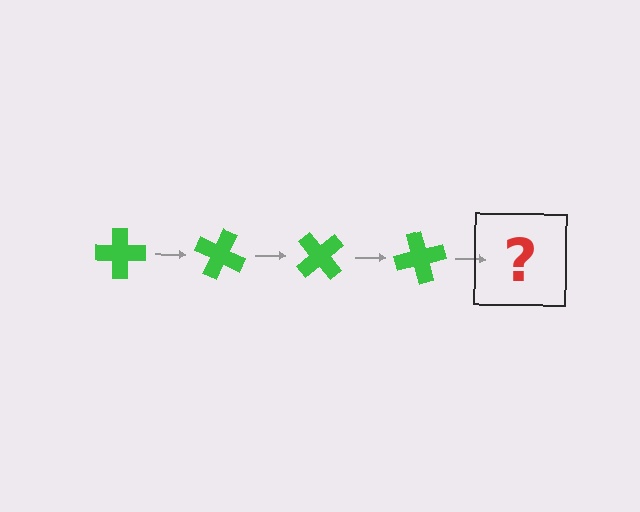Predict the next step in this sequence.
The next step is a green cross rotated 100 degrees.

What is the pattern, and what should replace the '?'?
The pattern is that the cross rotates 25 degrees each step. The '?' should be a green cross rotated 100 degrees.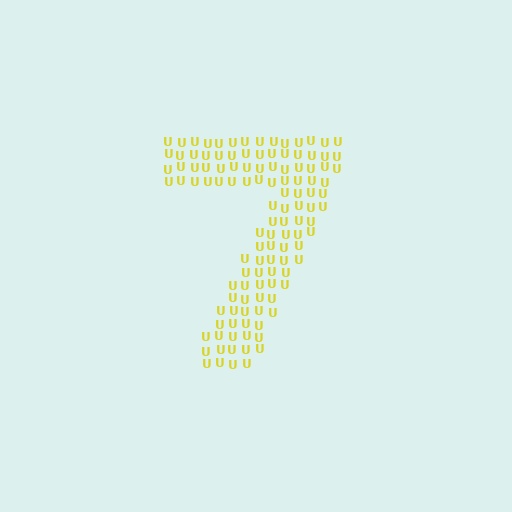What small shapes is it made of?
It is made of small letter U's.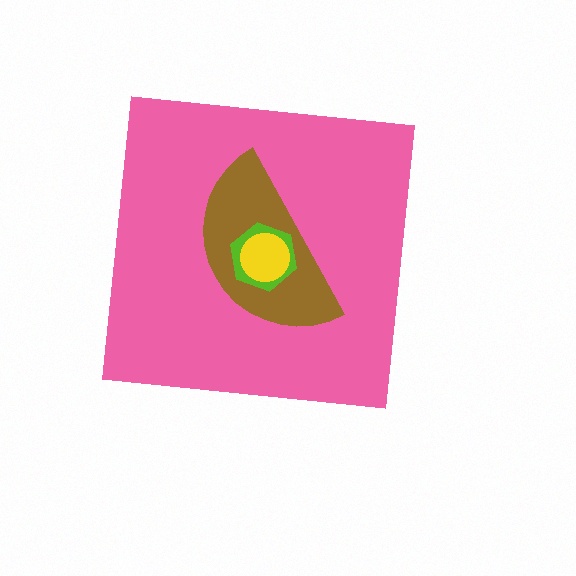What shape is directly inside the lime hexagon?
The yellow circle.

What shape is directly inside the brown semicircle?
The lime hexagon.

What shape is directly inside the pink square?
The brown semicircle.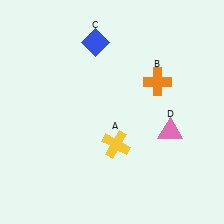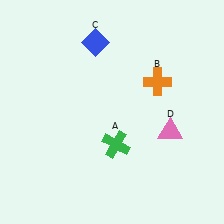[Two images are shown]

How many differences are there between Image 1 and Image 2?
There is 1 difference between the two images.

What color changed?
The cross (A) changed from yellow in Image 1 to green in Image 2.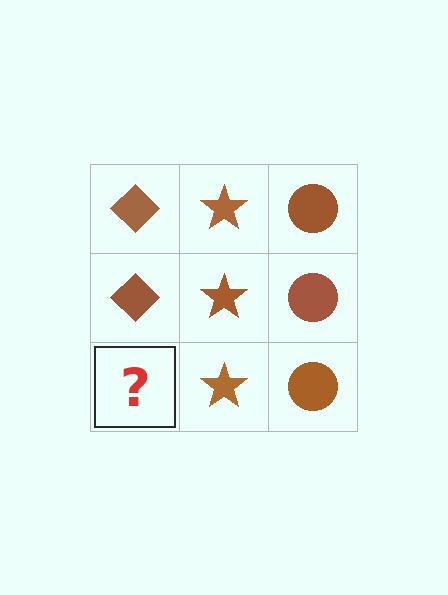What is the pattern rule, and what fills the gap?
The rule is that each column has a consistent shape. The gap should be filled with a brown diamond.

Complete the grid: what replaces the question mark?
The question mark should be replaced with a brown diamond.